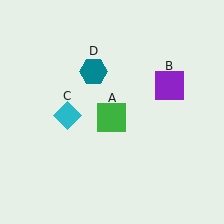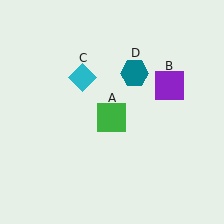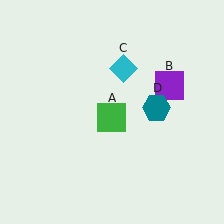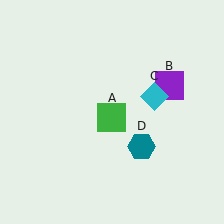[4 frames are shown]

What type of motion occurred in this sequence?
The cyan diamond (object C), teal hexagon (object D) rotated clockwise around the center of the scene.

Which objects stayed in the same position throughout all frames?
Green square (object A) and purple square (object B) remained stationary.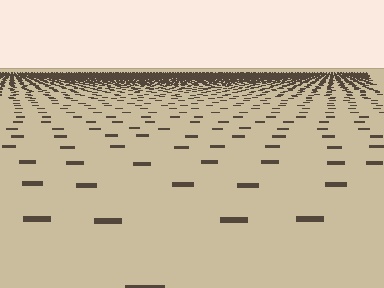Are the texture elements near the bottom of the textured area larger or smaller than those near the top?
Larger. Near the bottom, elements are closer to the viewer and appear at a bigger on-screen size.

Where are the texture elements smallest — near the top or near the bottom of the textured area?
Near the top.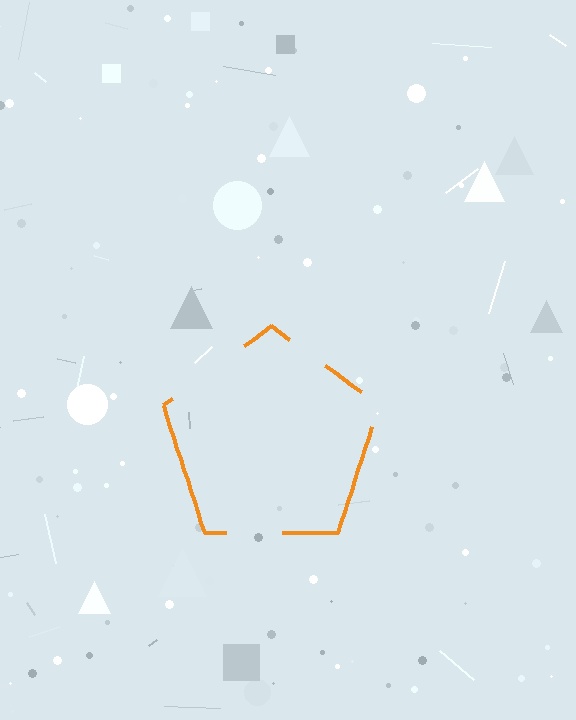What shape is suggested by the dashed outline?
The dashed outline suggests a pentagon.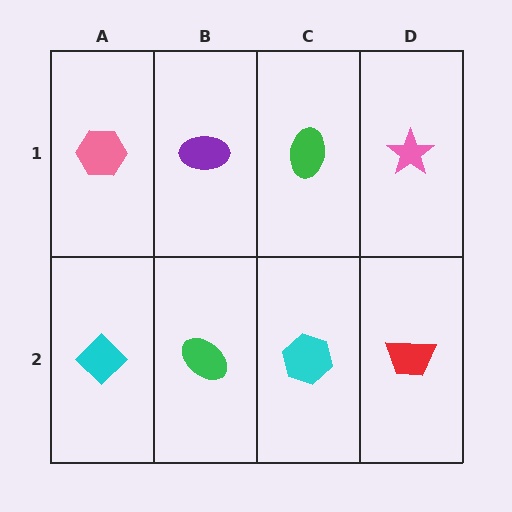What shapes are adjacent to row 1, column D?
A red trapezoid (row 2, column D), a green ellipse (row 1, column C).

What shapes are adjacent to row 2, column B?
A purple ellipse (row 1, column B), a cyan diamond (row 2, column A), a cyan hexagon (row 2, column C).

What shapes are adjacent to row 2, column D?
A pink star (row 1, column D), a cyan hexagon (row 2, column C).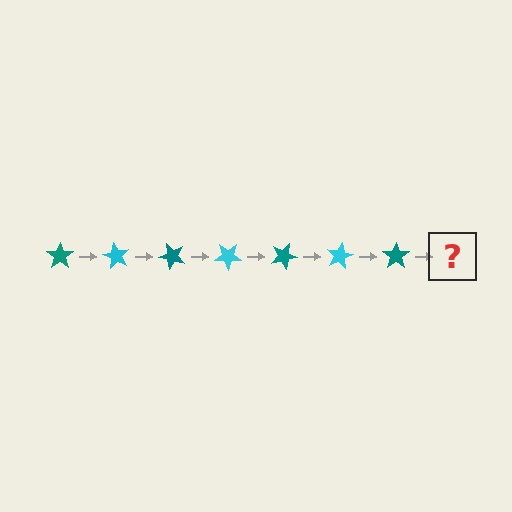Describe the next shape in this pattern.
It should be a cyan star, rotated 420 degrees from the start.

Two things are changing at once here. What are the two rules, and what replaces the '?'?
The two rules are that it rotates 60 degrees each step and the color cycles through teal and cyan. The '?' should be a cyan star, rotated 420 degrees from the start.